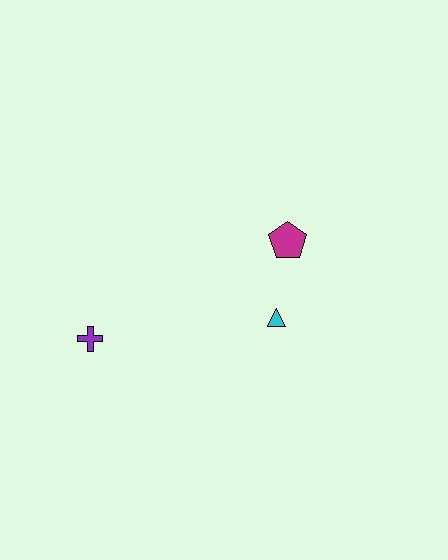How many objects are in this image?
There are 3 objects.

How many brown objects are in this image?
There are no brown objects.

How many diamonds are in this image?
There are no diamonds.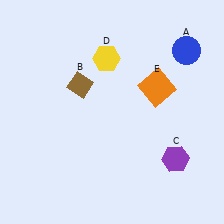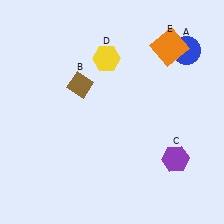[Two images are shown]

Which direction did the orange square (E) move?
The orange square (E) moved up.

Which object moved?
The orange square (E) moved up.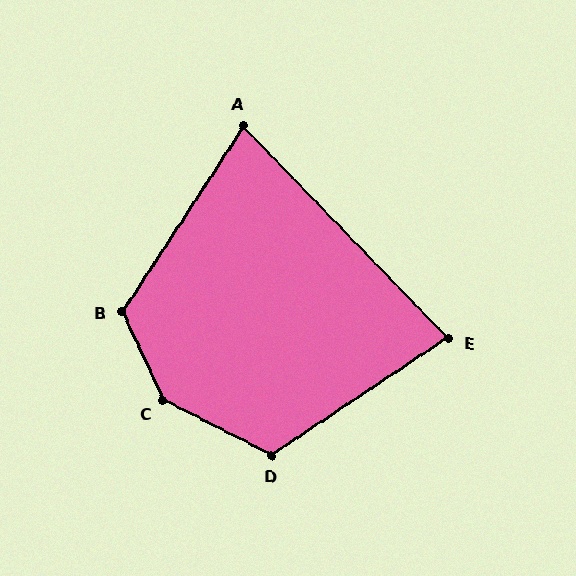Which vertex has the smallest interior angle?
A, at approximately 77 degrees.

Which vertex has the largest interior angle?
C, at approximately 142 degrees.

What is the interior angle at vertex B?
Approximately 122 degrees (obtuse).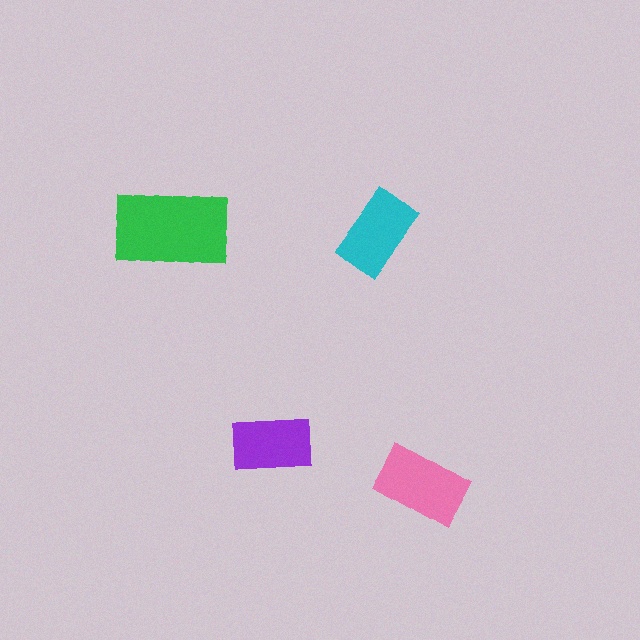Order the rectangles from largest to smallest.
the green one, the pink one, the cyan one, the purple one.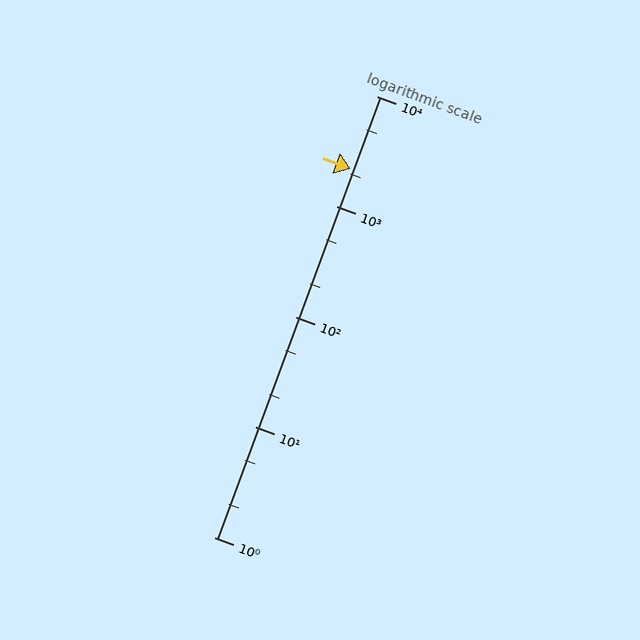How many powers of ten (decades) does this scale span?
The scale spans 4 decades, from 1 to 10000.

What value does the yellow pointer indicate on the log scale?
The pointer indicates approximately 2200.